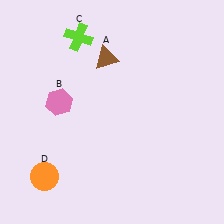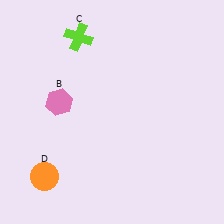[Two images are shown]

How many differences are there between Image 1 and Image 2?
There is 1 difference between the two images.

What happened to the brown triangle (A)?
The brown triangle (A) was removed in Image 2. It was in the top-left area of Image 1.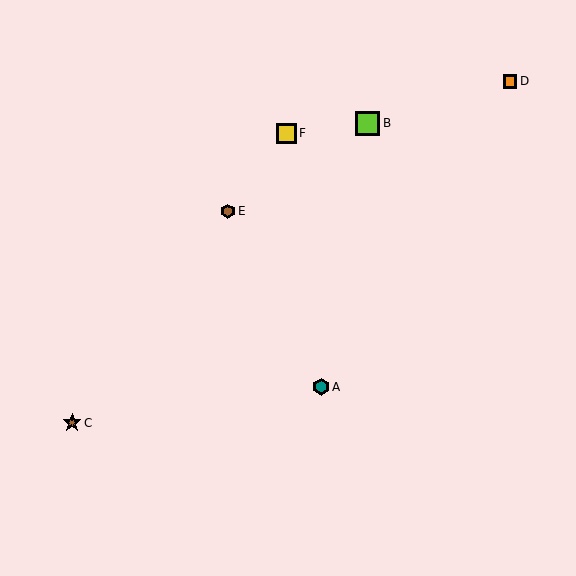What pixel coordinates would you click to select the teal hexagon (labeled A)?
Click at (321, 387) to select the teal hexagon A.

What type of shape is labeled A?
Shape A is a teal hexagon.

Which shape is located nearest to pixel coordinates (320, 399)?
The teal hexagon (labeled A) at (321, 387) is nearest to that location.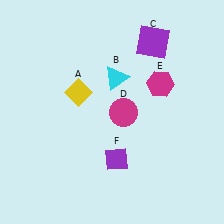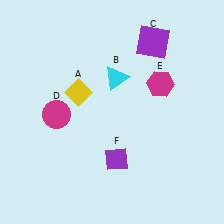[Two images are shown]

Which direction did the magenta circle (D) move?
The magenta circle (D) moved left.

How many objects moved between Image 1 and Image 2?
1 object moved between the two images.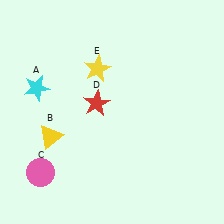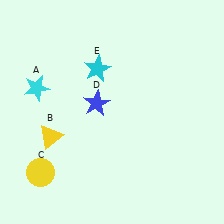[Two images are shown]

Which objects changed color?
C changed from pink to yellow. D changed from red to blue. E changed from yellow to cyan.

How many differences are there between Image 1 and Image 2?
There are 3 differences between the two images.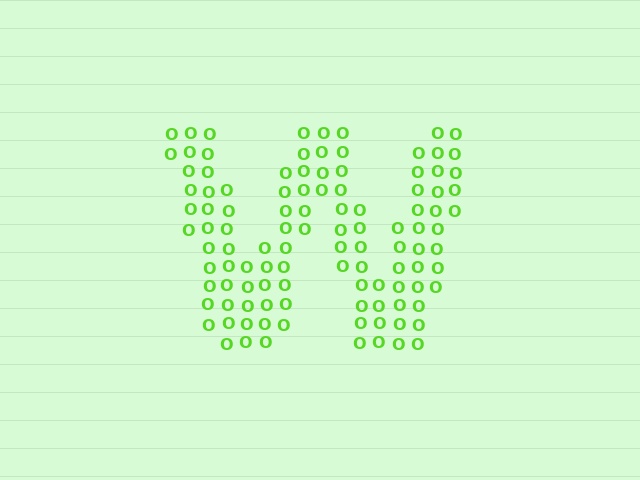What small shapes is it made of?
It is made of small letter O's.